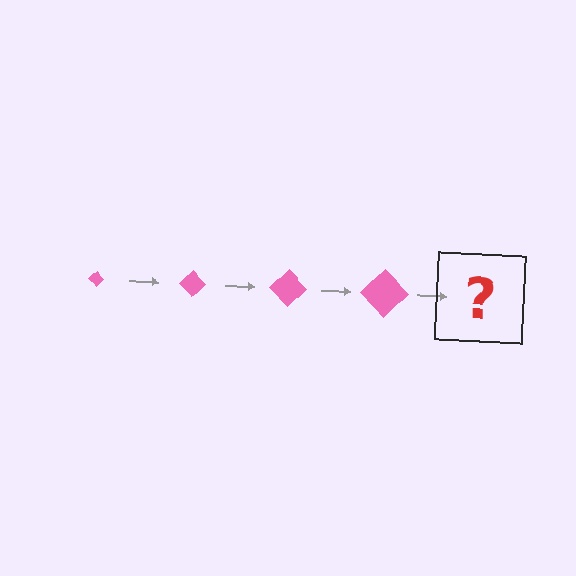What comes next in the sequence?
The next element should be a pink diamond, larger than the previous one.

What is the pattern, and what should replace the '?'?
The pattern is that the diamond gets progressively larger each step. The '?' should be a pink diamond, larger than the previous one.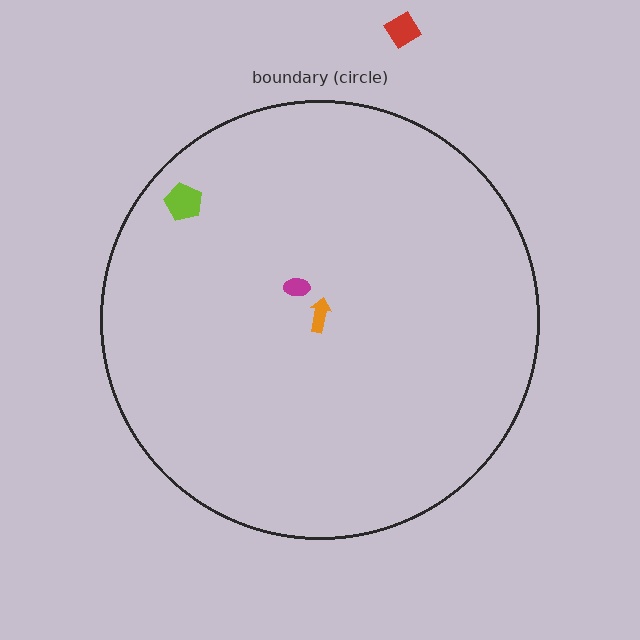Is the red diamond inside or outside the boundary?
Outside.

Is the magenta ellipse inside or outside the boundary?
Inside.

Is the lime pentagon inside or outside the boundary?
Inside.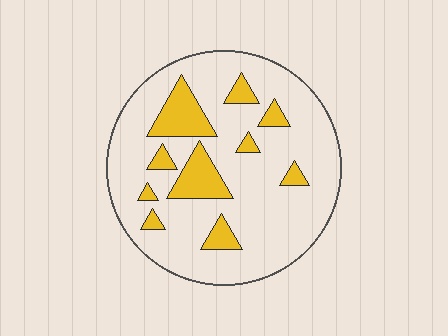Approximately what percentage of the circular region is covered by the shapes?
Approximately 20%.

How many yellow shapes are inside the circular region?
10.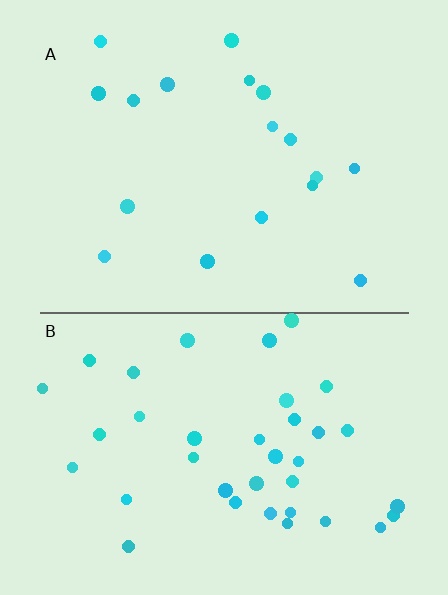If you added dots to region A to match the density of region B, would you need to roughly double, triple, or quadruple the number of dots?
Approximately double.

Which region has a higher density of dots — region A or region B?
B (the bottom).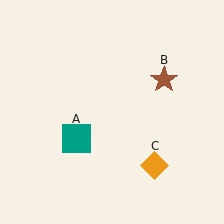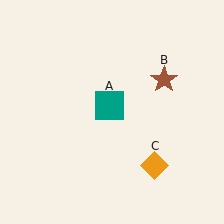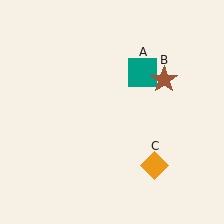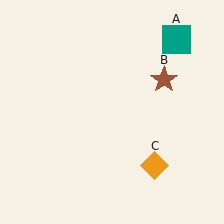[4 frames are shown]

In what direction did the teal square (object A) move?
The teal square (object A) moved up and to the right.